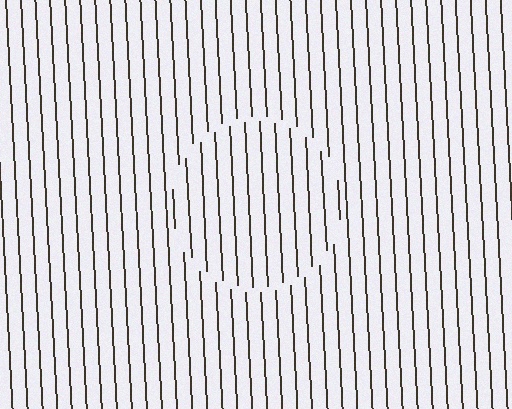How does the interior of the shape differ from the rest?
The interior of the shape contains the same grating, shifted by half a period — the contour is defined by the phase discontinuity where line-ends from the inner and outer gratings abut.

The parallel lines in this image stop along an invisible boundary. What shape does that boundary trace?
An illusory circle. The interior of the shape contains the same grating, shifted by half a period — the contour is defined by the phase discontinuity where line-ends from the inner and outer gratings abut.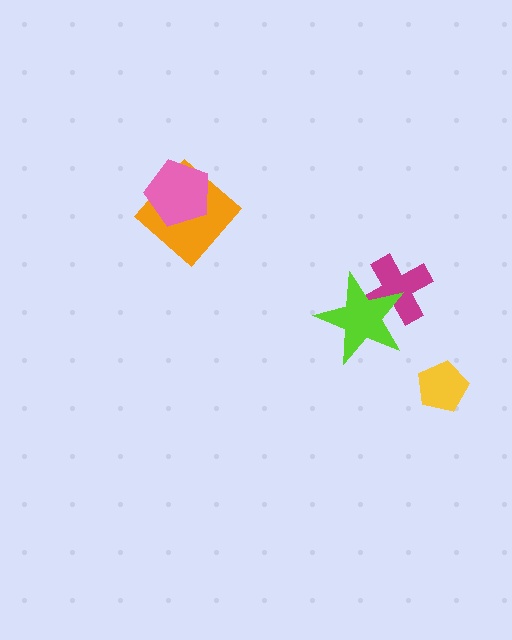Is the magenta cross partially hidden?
Yes, it is partially covered by another shape.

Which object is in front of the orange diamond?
The pink pentagon is in front of the orange diamond.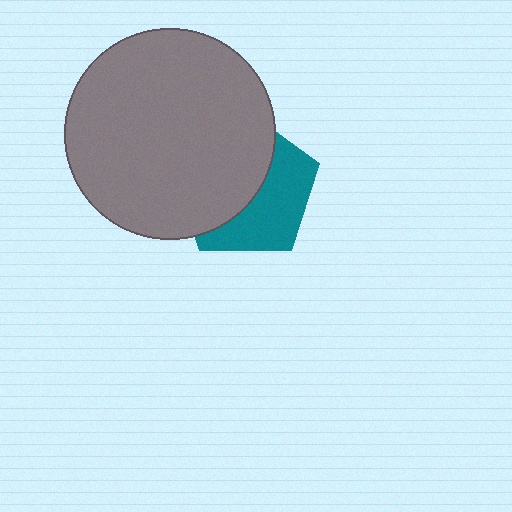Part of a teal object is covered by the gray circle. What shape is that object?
It is a pentagon.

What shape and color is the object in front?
The object in front is a gray circle.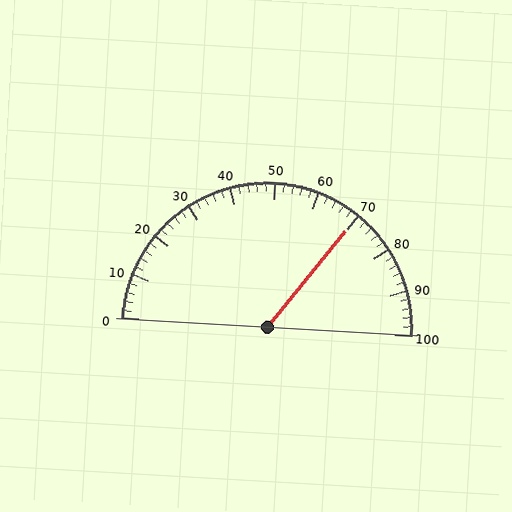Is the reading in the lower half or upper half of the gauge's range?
The reading is in the upper half of the range (0 to 100).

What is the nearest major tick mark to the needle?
The nearest major tick mark is 70.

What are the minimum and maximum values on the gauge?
The gauge ranges from 0 to 100.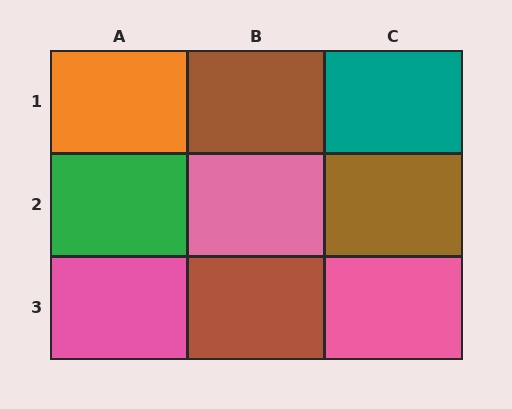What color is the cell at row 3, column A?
Pink.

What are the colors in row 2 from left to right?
Green, pink, brown.